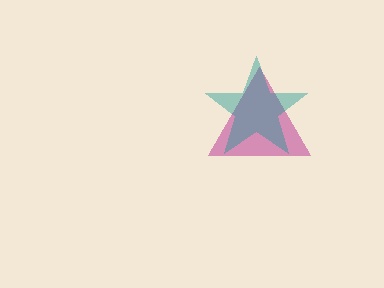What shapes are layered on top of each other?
The layered shapes are: a magenta triangle, a teal star.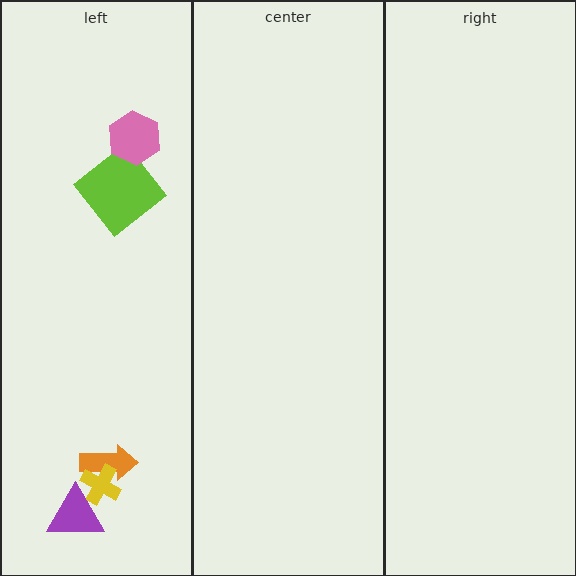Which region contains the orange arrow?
The left region.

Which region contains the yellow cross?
The left region.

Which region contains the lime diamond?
The left region.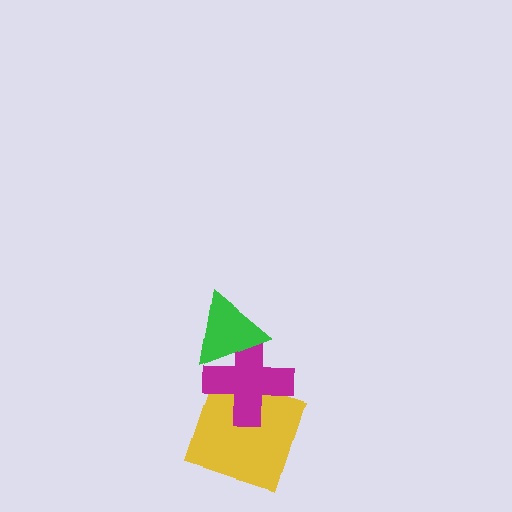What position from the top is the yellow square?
The yellow square is 3rd from the top.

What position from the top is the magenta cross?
The magenta cross is 2nd from the top.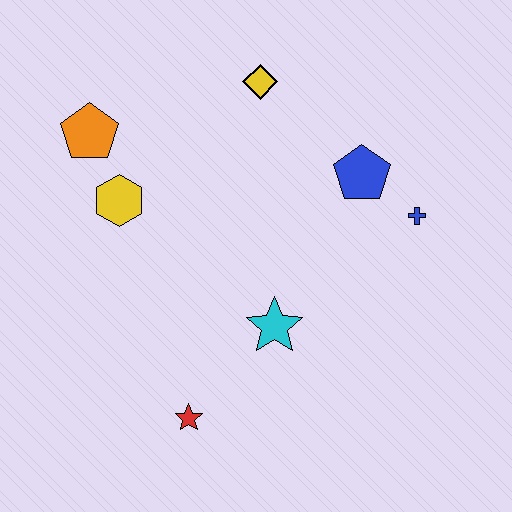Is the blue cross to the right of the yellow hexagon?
Yes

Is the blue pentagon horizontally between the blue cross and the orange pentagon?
Yes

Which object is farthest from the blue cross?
The orange pentagon is farthest from the blue cross.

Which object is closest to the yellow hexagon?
The orange pentagon is closest to the yellow hexagon.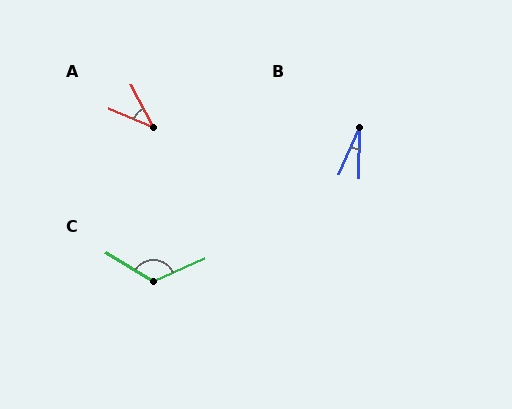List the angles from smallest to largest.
B (23°), A (40°), C (124°).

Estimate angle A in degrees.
Approximately 40 degrees.